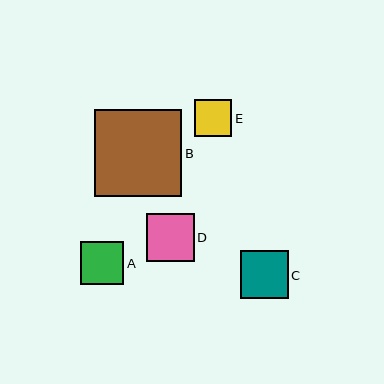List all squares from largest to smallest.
From largest to smallest: B, C, D, A, E.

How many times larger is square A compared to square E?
Square A is approximately 1.2 times the size of square E.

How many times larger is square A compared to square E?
Square A is approximately 1.2 times the size of square E.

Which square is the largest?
Square B is the largest with a size of approximately 87 pixels.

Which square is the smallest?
Square E is the smallest with a size of approximately 37 pixels.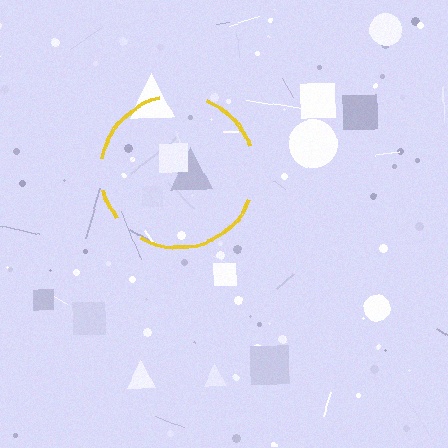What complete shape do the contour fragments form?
The contour fragments form a circle.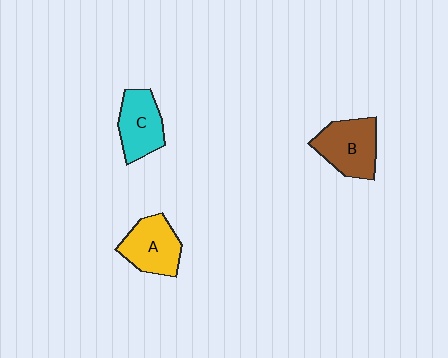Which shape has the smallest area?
Shape C (cyan).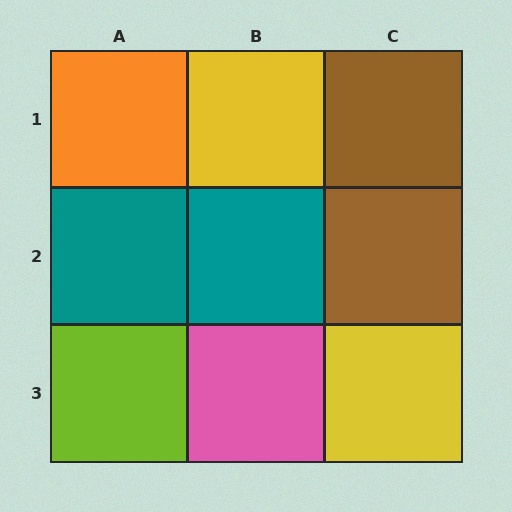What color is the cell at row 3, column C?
Yellow.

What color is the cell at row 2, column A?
Teal.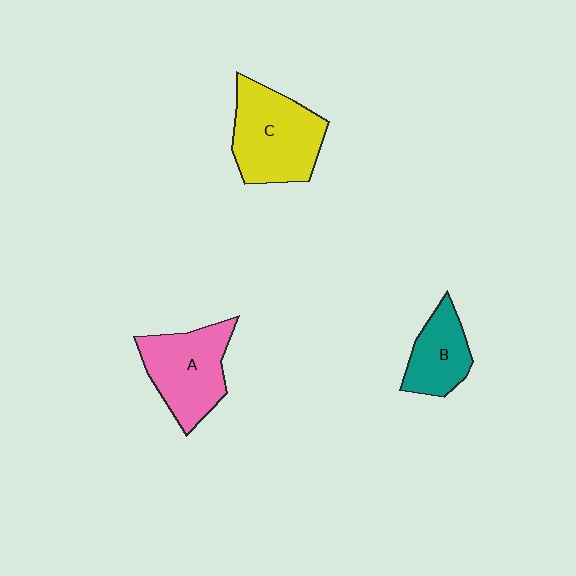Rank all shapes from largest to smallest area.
From largest to smallest: C (yellow), A (pink), B (teal).